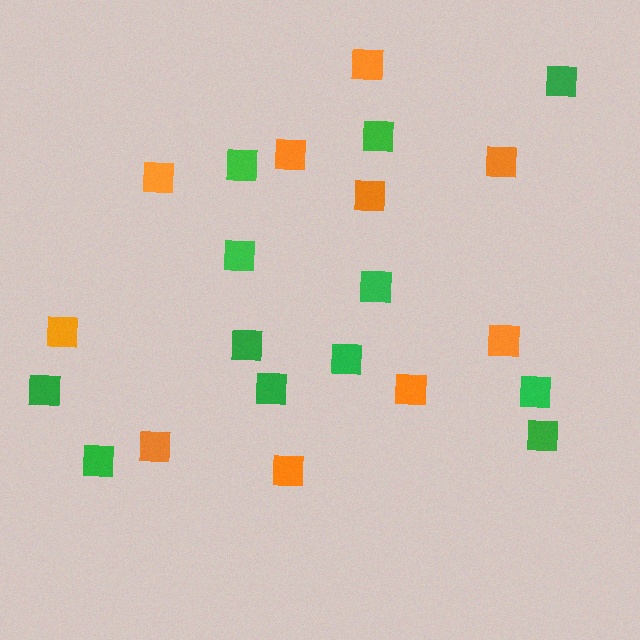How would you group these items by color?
There are 2 groups: one group of orange squares (10) and one group of green squares (12).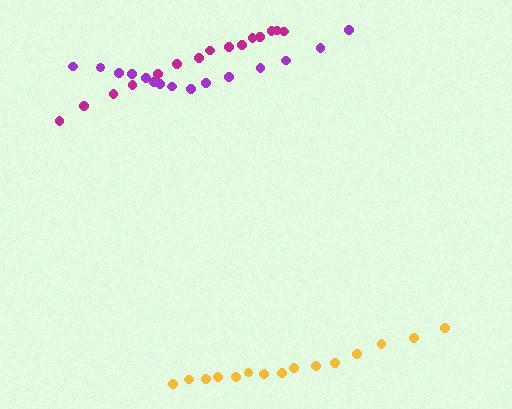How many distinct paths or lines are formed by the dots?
There are 3 distinct paths.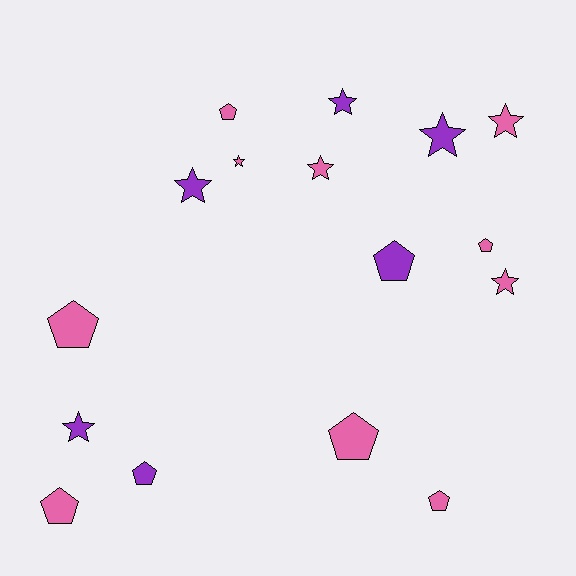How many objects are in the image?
There are 16 objects.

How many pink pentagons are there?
There are 6 pink pentagons.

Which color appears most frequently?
Pink, with 10 objects.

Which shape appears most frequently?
Pentagon, with 8 objects.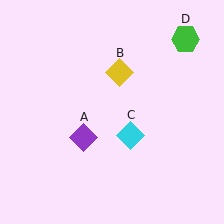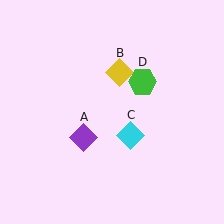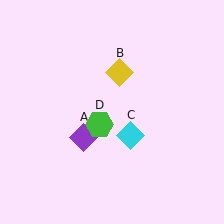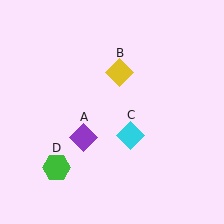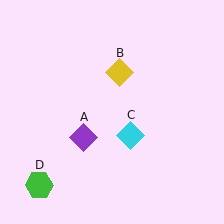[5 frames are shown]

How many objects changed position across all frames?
1 object changed position: green hexagon (object D).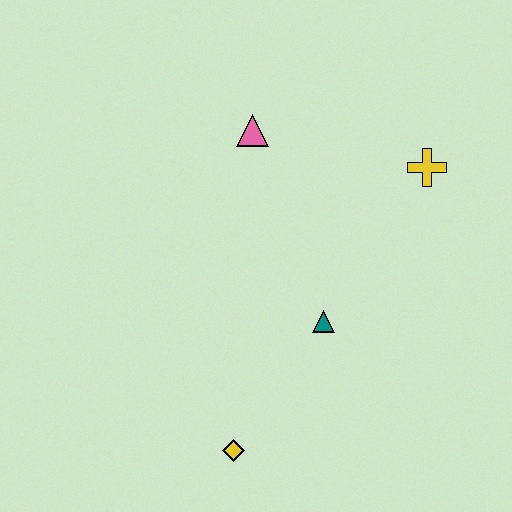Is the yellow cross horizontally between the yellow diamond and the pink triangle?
No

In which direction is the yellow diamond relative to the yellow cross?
The yellow diamond is below the yellow cross.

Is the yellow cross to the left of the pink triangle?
No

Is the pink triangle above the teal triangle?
Yes